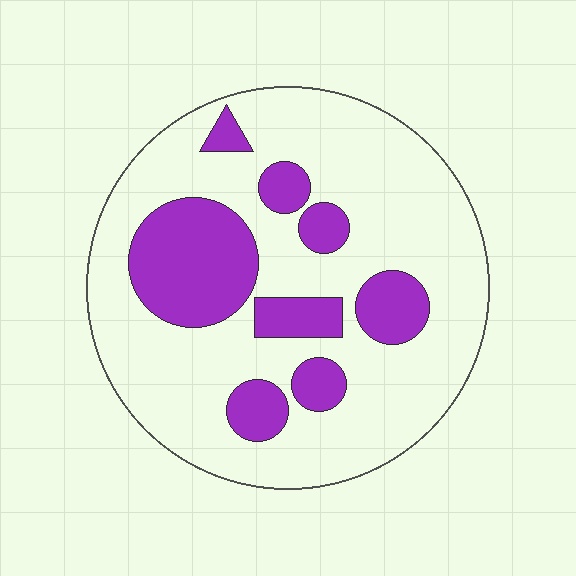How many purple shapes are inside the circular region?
8.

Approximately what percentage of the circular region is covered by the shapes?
Approximately 25%.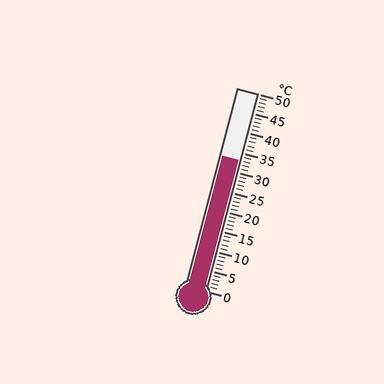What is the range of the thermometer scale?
The thermometer scale ranges from 0°C to 50°C.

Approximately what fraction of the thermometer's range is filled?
The thermometer is filled to approximately 65% of its range.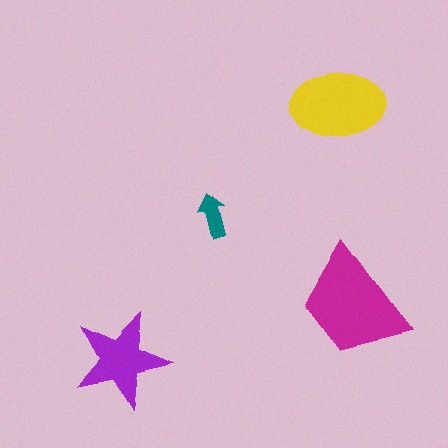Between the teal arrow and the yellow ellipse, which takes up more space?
The yellow ellipse.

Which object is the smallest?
The teal arrow.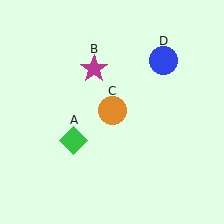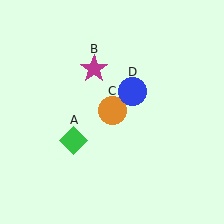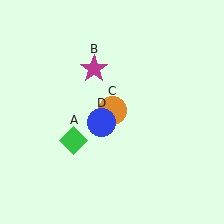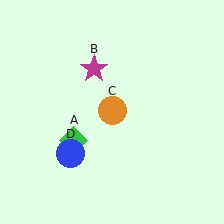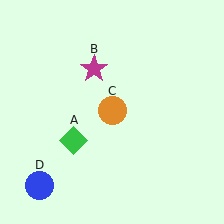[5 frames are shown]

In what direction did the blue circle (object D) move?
The blue circle (object D) moved down and to the left.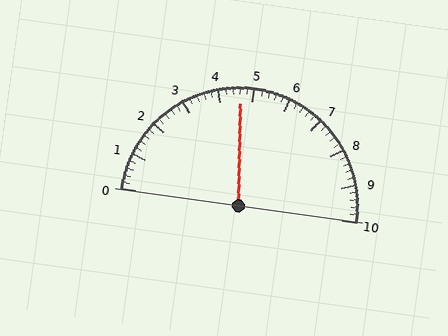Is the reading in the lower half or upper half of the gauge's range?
The reading is in the lower half of the range (0 to 10).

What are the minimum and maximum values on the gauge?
The gauge ranges from 0 to 10.